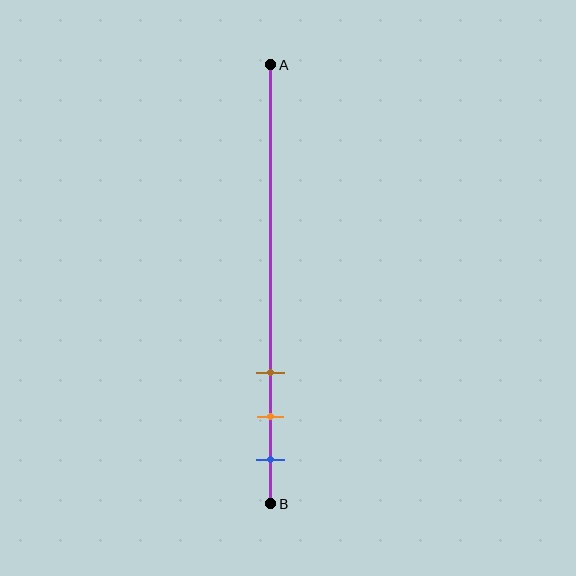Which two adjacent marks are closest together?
The orange and blue marks are the closest adjacent pair.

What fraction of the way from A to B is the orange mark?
The orange mark is approximately 80% (0.8) of the way from A to B.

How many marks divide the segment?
There are 3 marks dividing the segment.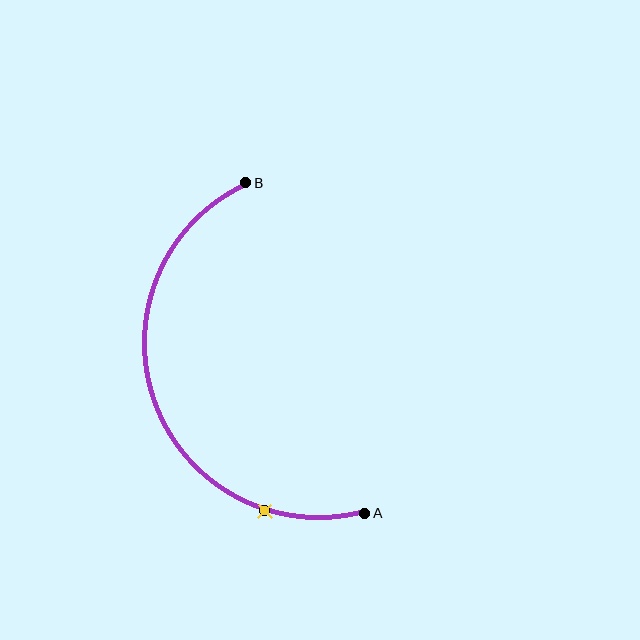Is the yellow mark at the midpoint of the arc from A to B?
No. The yellow mark lies on the arc but is closer to endpoint A. The arc midpoint would be at the point on the curve equidistant along the arc from both A and B.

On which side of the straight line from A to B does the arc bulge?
The arc bulges to the left of the straight line connecting A and B.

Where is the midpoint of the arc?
The arc midpoint is the point on the curve farthest from the straight line joining A and B. It sits to the left of that line.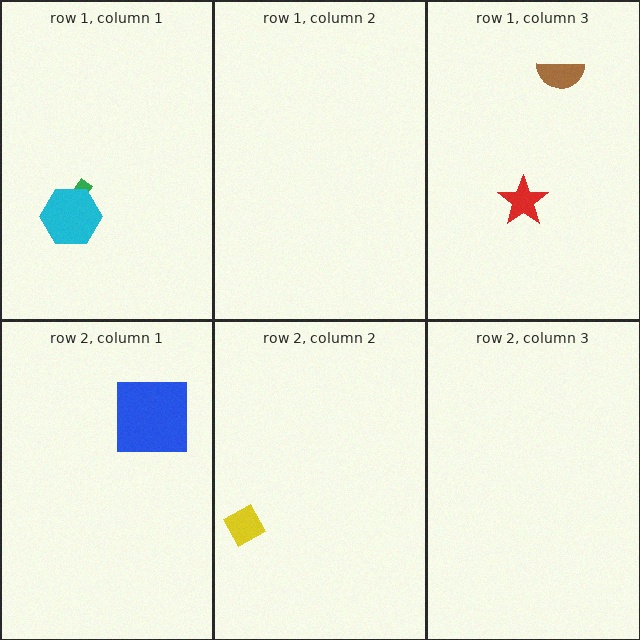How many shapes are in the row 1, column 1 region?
2.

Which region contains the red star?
The row 1, column 3 region.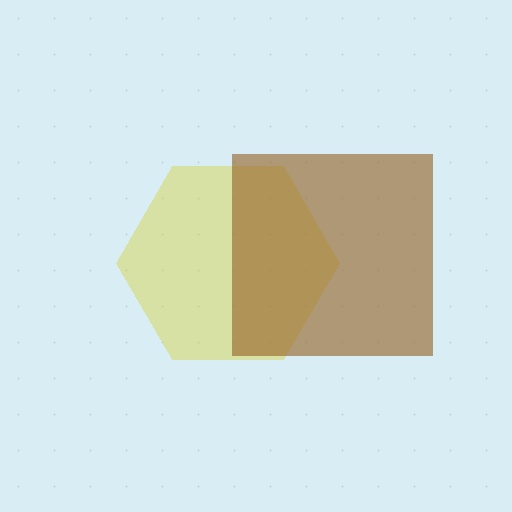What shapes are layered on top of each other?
The layered shapes are: a yellow hexagon, a brown square.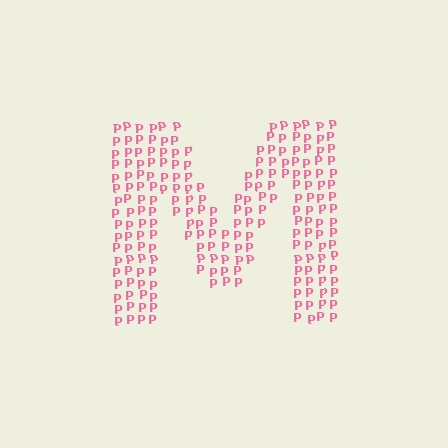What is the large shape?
The large shape is the letter M.